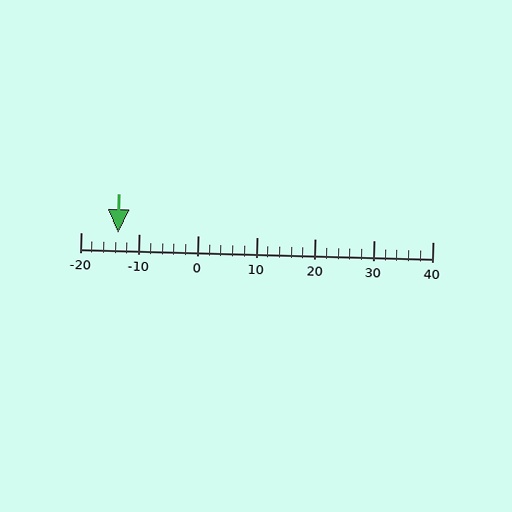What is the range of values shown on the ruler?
The ruler shows values from -20 to 40.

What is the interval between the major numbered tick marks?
The major tick marks are spaced 10 units apart.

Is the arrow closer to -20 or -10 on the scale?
The arrow is closer to -10.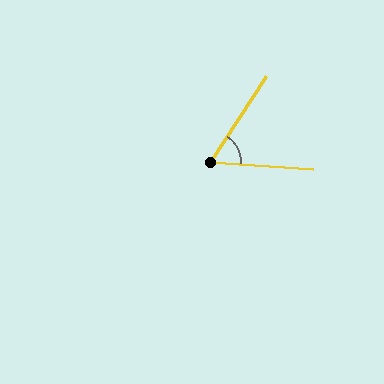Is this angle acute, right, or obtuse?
It is acute.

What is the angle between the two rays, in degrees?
Approximately 61 degrees.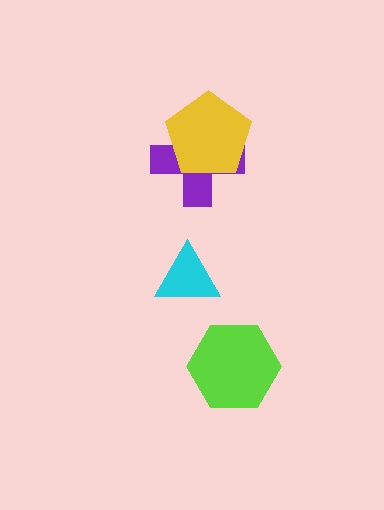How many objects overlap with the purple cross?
1 object overlaps with the purple cross.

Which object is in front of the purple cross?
The yellow pentagon is in front of the purple cross.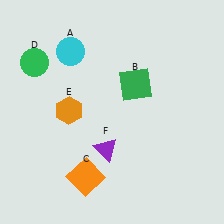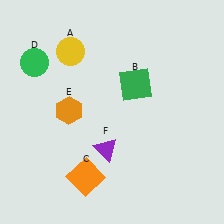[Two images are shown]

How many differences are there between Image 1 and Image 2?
There is 1 difference between the two images.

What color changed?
The circle (A) changed from cyan in Image 1 to yellow in Image 2.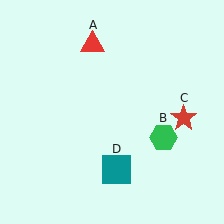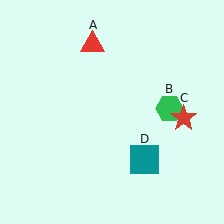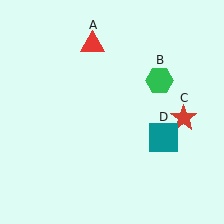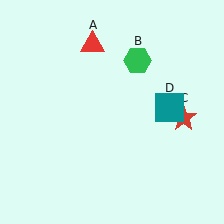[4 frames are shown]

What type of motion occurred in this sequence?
The green hexagon (object B), teal square (object D) rotated counterclockwise around the center of the scene.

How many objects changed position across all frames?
2 objects changed position: green hexagon (object B), teal square (object D).